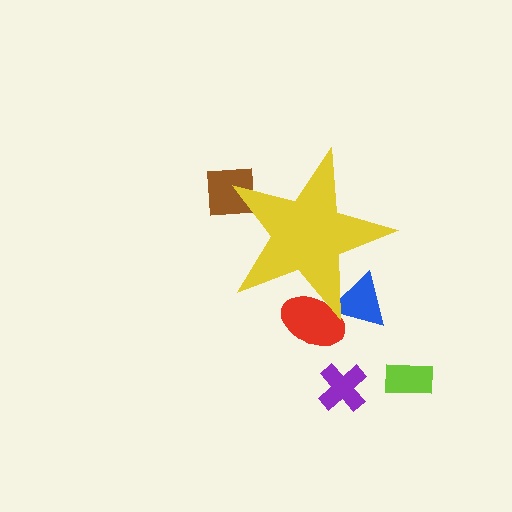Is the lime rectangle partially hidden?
No, the lime rectangle is fully visible.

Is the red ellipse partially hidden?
Yes, the red ellipse is partially hidden behind the yellow star.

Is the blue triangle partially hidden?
Yes, the blue triangle is partially hidden behind the yellow star.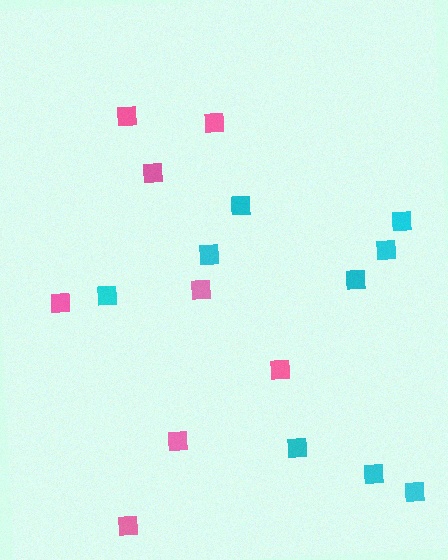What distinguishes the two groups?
There are 2 groups: one group of cyan squares (9) and one group of pink squares (8).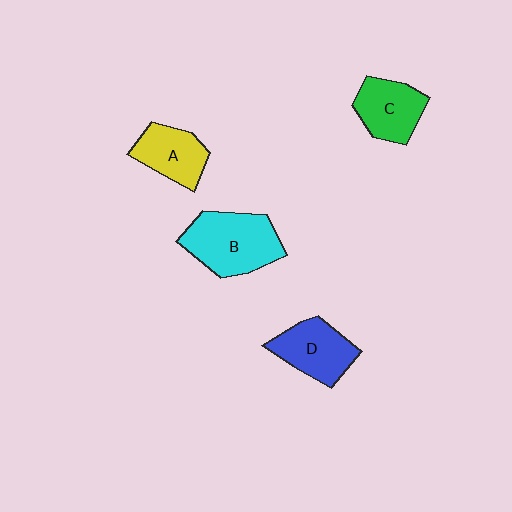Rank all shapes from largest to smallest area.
From largest to smallest: B (cyan), D (blue), C (green), A (yellow).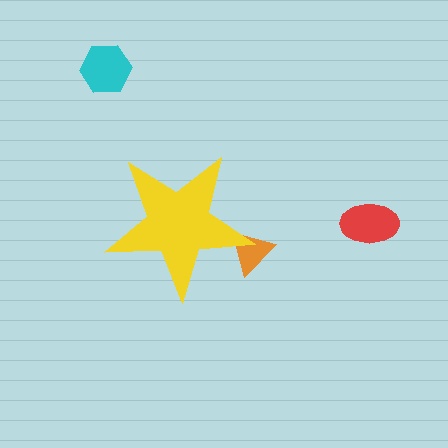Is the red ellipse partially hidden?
No, the red ellipse is fully visible.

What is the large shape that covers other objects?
A yellow star.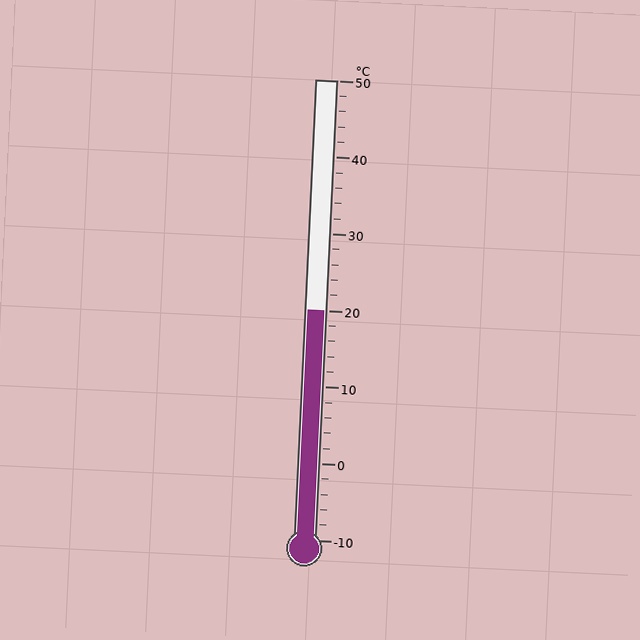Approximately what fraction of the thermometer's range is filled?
The thermometer is filled to approximately 50% of its range.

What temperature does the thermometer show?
The thermometer shows approximately 20°C.